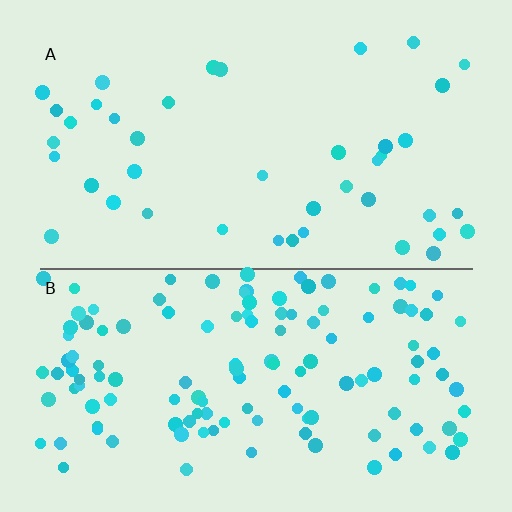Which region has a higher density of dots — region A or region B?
B (the bottom).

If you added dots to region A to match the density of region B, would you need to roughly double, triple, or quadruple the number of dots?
Approximately triple.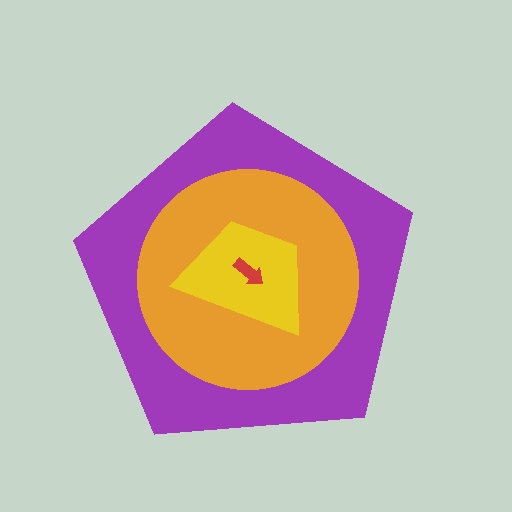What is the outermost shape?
The purple pentagon.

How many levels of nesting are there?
4.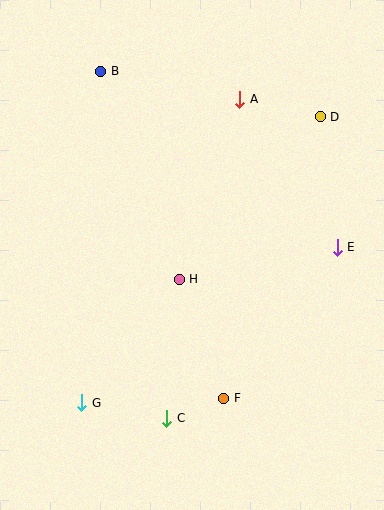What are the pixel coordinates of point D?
Point D is at (320, 117).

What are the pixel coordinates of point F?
Point F is at (224, 398).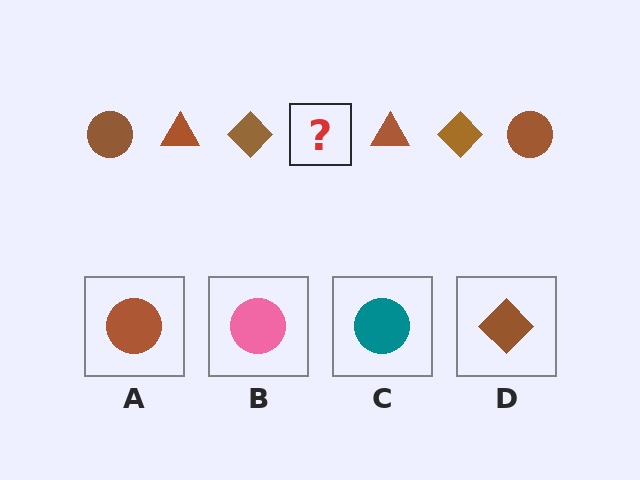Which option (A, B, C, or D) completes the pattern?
A.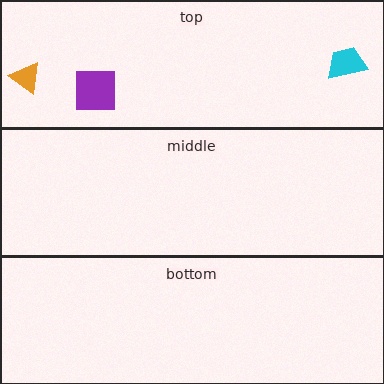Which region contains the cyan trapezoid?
The top region.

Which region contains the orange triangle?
The top region.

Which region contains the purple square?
The top region.